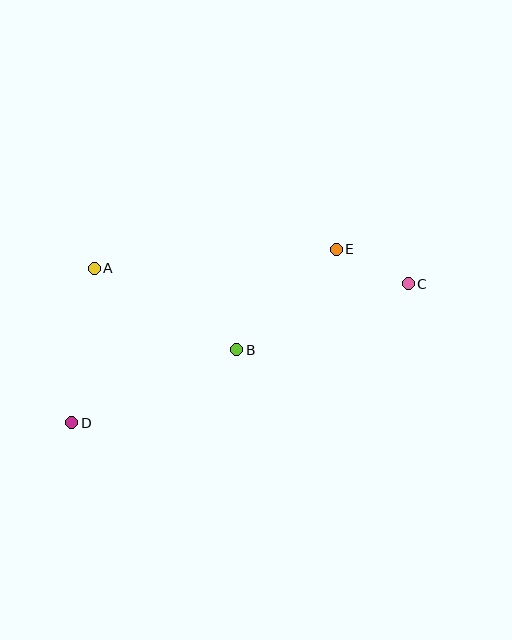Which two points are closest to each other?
Points C and E are closest to each other.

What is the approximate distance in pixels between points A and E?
The distance between A and E is approximately 243 pixels.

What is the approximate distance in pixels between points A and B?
The distance between A and B is approximately 164 pixels.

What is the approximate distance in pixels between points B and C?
The distance between B and C is approximately 184 pixels.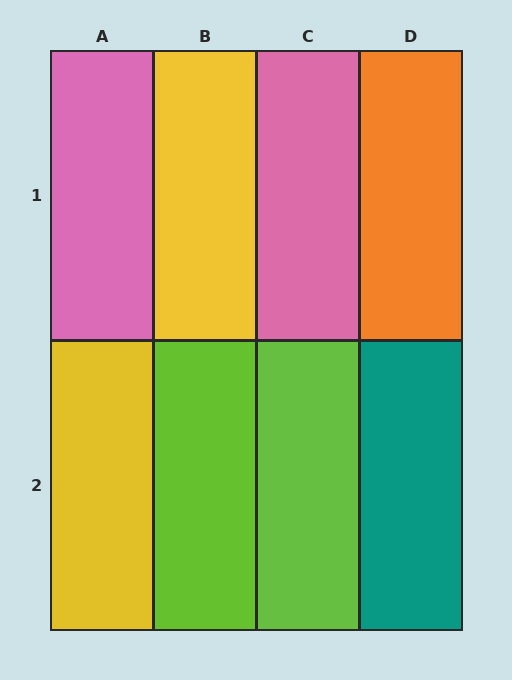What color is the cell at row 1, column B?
Yellow.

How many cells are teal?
1 cell is teal.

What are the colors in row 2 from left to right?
Yellow, lime, lime, teal.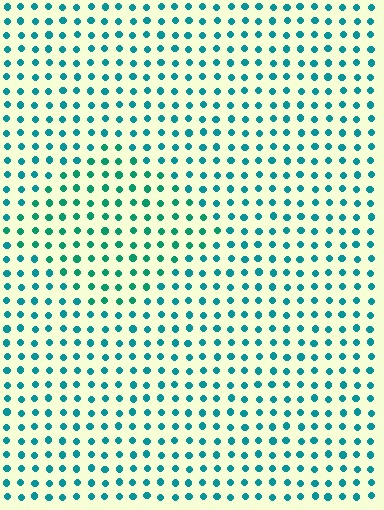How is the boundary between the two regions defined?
The boundary is defined purely by a slight shift in hue (about 23 degrees). Spacing, size, and orientation are identical on both sides.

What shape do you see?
I see a diamond.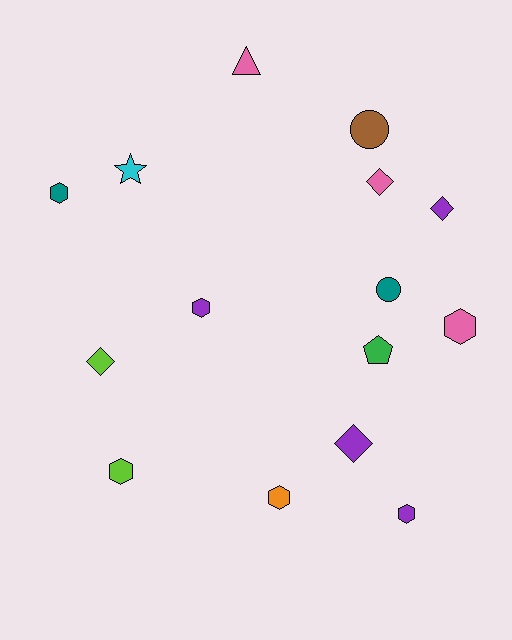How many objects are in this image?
There are 15 objects.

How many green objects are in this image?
There is 1 green object.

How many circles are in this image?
There are 2 circles.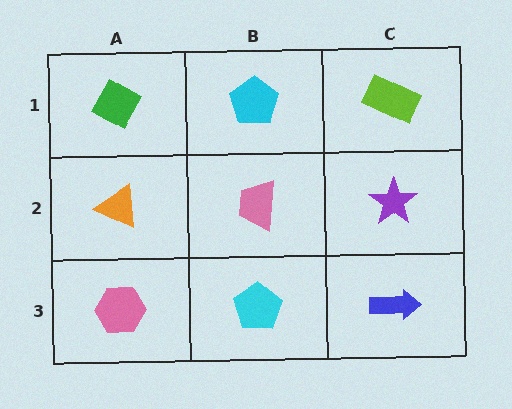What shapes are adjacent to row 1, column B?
A pink trapezoid (row 2, column B), a green diamond (row 1, column A), a lime rectangle (row 1, column C).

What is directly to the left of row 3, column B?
A pink hexagon.